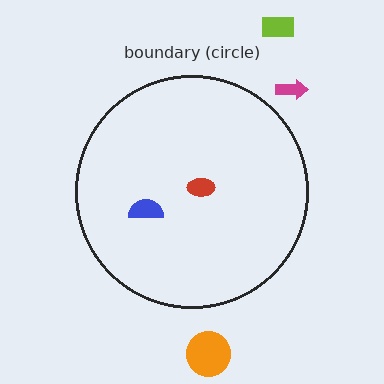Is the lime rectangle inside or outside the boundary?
Outside.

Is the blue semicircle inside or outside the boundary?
Inside.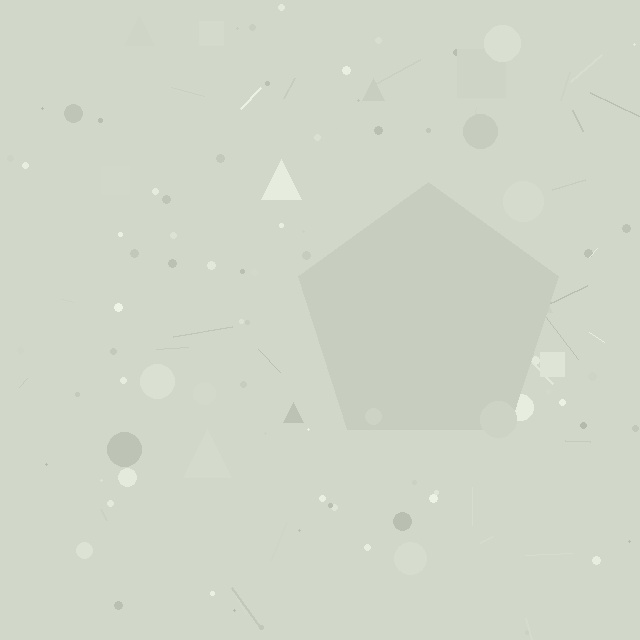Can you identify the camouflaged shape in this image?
The camouflaged shape is a pentagon.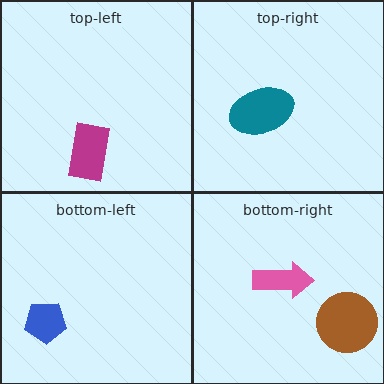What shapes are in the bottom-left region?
The blue pentagon.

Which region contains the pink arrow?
The bottom-right region.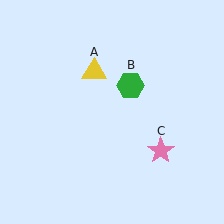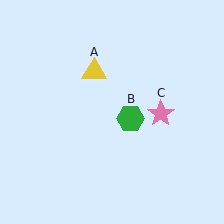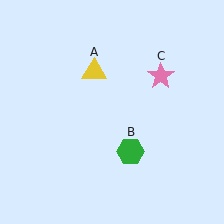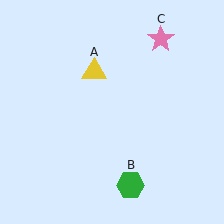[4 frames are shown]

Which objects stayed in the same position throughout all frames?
Yellow triangle (object A) remained stationary.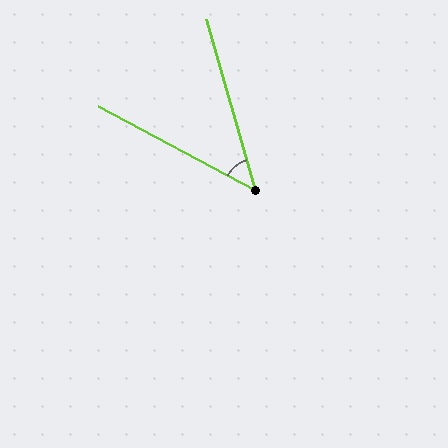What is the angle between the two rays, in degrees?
Approximately 46 degrees.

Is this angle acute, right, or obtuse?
It is acute.